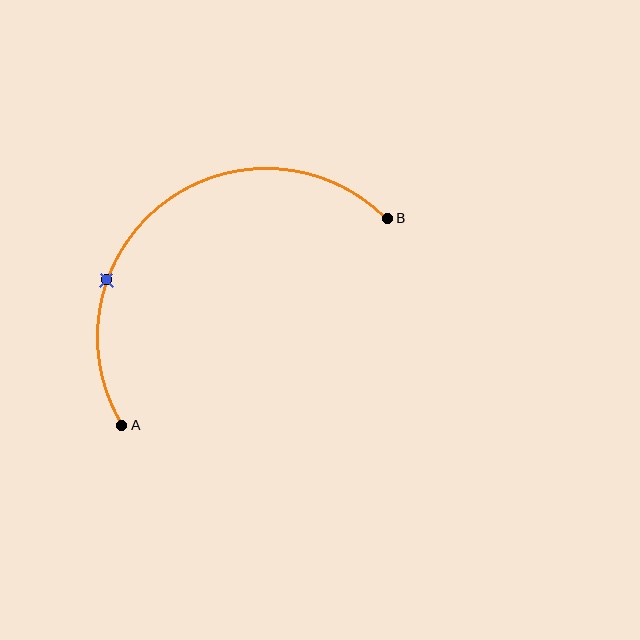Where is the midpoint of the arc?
The arc midpoint is the point on the curve farthest from the straight line joining A and B. It sits above and to the left of that line.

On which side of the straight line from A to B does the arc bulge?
The arc bulges above and to the left of the straight line connecting A and B.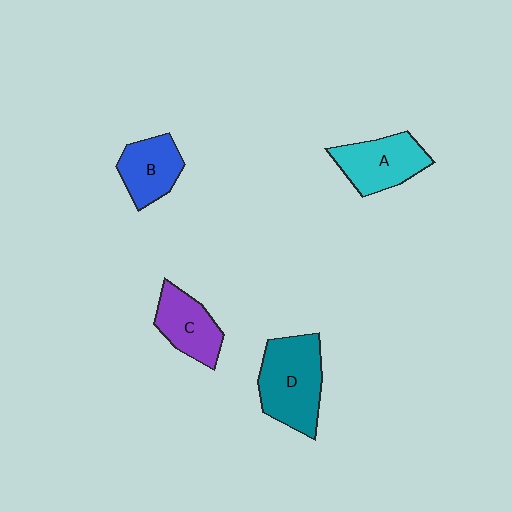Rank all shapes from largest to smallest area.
From largest to smallest: D (teal), A (cyan), C (purple), B (blue).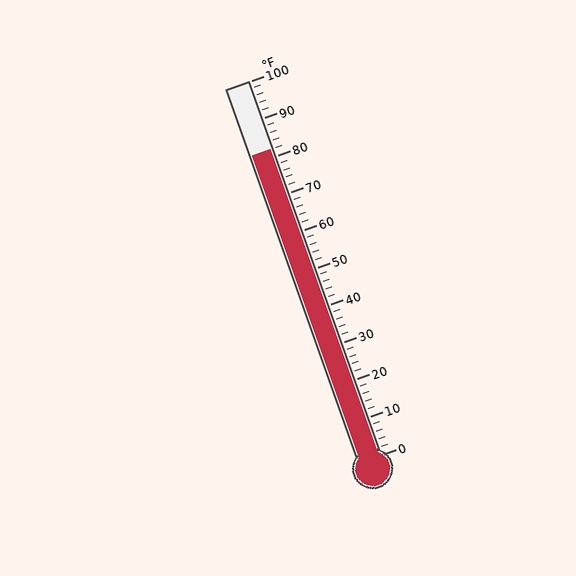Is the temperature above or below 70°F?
The temperature is above 70°F.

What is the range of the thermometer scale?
The thermometer scale ranges from 0°F to 100°F.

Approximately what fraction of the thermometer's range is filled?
The thermometer is filled to approximately 80% of its range.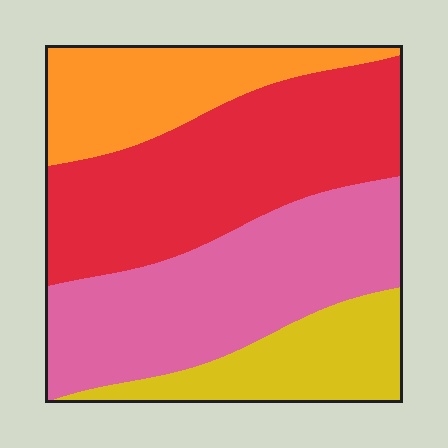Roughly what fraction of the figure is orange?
Orange takes up about one sixth (1/6) of the figure.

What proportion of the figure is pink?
Pink takes up about one third (1/3) of the figure.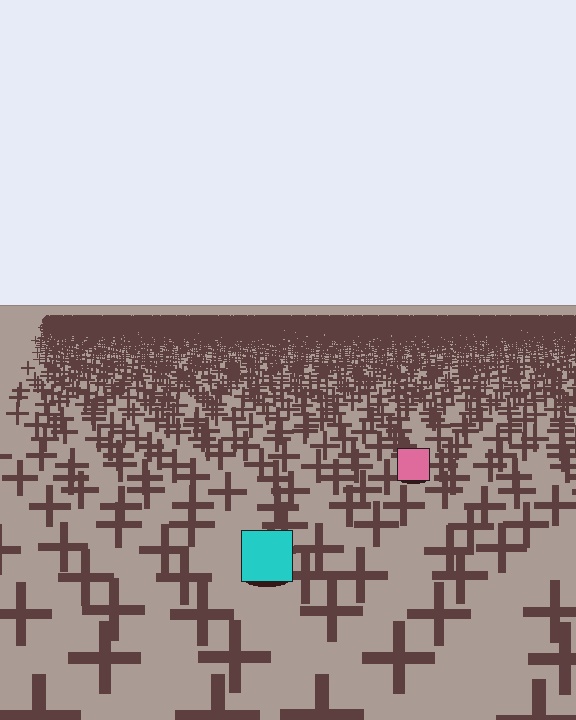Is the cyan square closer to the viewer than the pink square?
Yes. The cyan square is closer — you can tell from the texture gradient: the ground texture is coarser near it.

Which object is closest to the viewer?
The cyan square is closest. The texture marks near it are larger and more spread out.